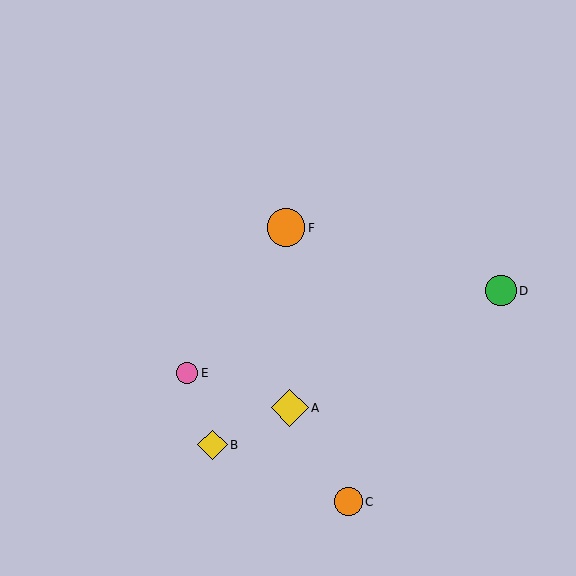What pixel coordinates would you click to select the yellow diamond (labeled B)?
Click at (212, 445) to select the yellow diamond B.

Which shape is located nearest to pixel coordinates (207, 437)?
The yellow diamond (labeled B) at (212, 445) is nearest to that location.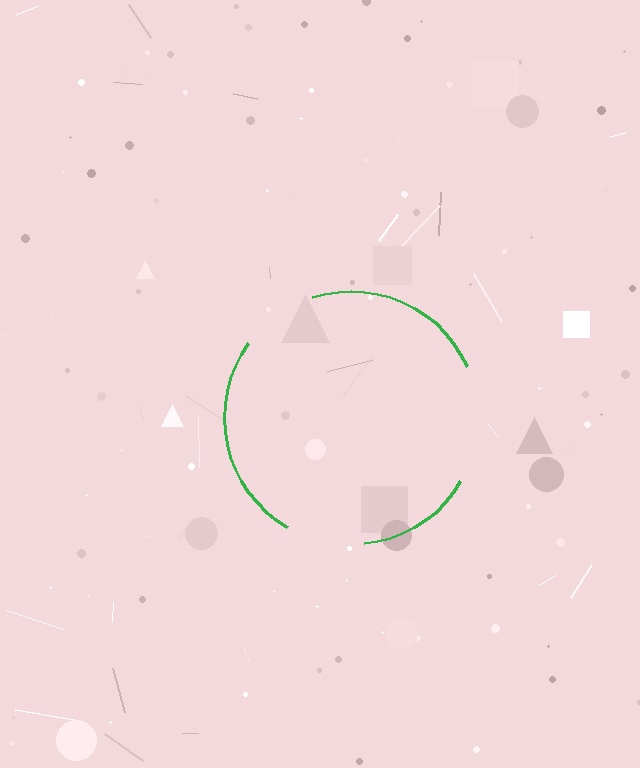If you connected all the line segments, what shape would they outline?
They would outline a circle.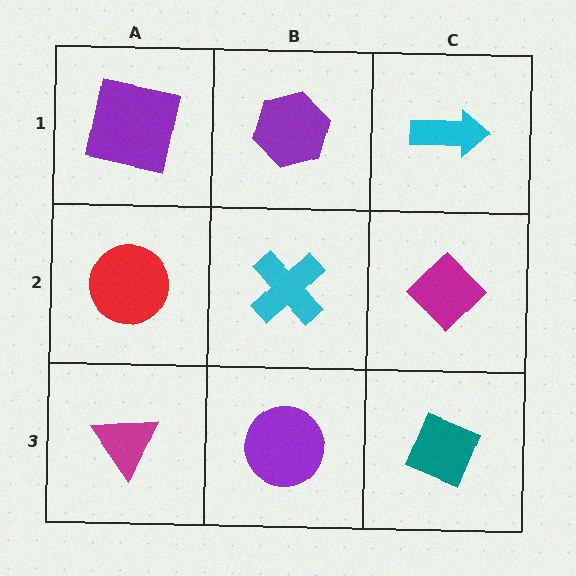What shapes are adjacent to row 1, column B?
A cyan cross (row 2, column B), a purple square (row 1, column A), a cyan arrow (row 1, column C).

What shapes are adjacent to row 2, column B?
A purple hexagon (row 1, column B), a purple circle (row 3, column B), a red circle (row 2, column A), a magenta diamond (row 2, column C).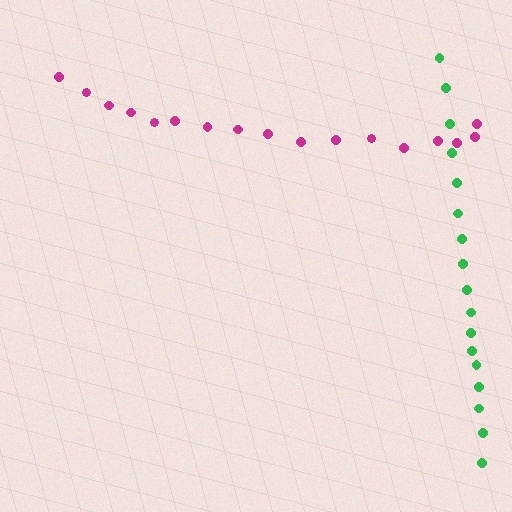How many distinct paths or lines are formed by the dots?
There are 2 distinct paths.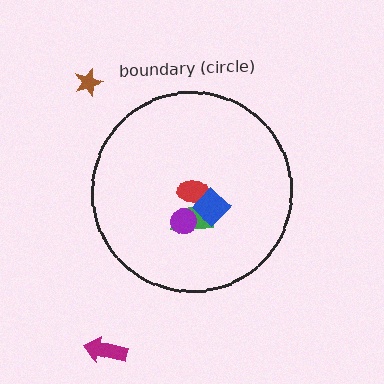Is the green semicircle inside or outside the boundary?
Inside.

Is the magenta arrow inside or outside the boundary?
Outside.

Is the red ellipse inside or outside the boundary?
Inside.